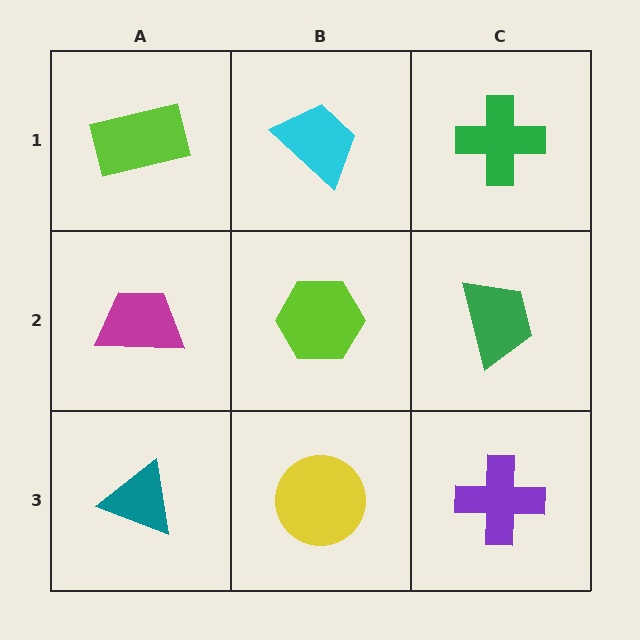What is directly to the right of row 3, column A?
A yellow circle.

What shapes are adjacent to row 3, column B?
A lime hexagon (row 2, column B), a teal triangle (row 3, column A), a purple cross (row 3, column C).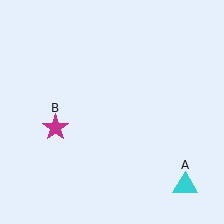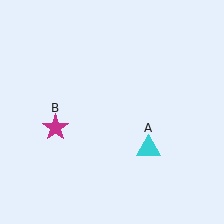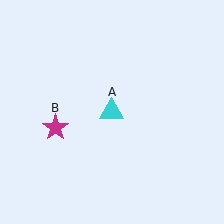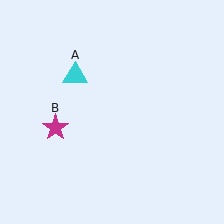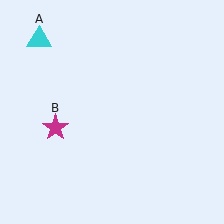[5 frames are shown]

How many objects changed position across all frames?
1 object changed position: cyan triangle (object A).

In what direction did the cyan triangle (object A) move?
The cyan triangle (object A) moved up and to the left.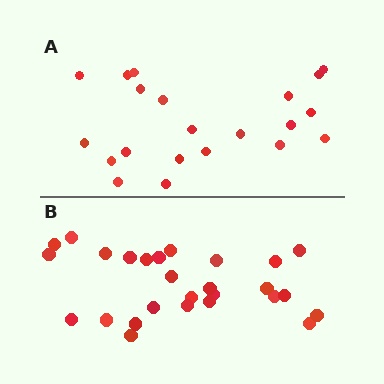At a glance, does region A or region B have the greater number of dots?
Region B (the bottom region) has more dots.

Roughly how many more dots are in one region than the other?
Region B has about 6 more dots than region A.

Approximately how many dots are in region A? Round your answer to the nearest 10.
About 20 dots. (The exact count is 21, which rounds to 20.)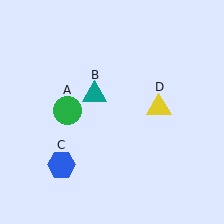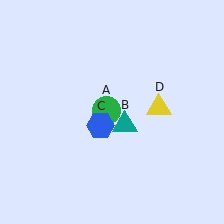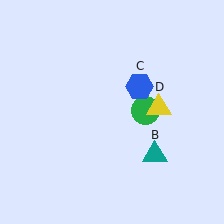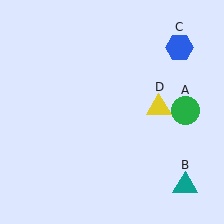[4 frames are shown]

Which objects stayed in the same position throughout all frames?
Yellow triangle (object D) remained stationary.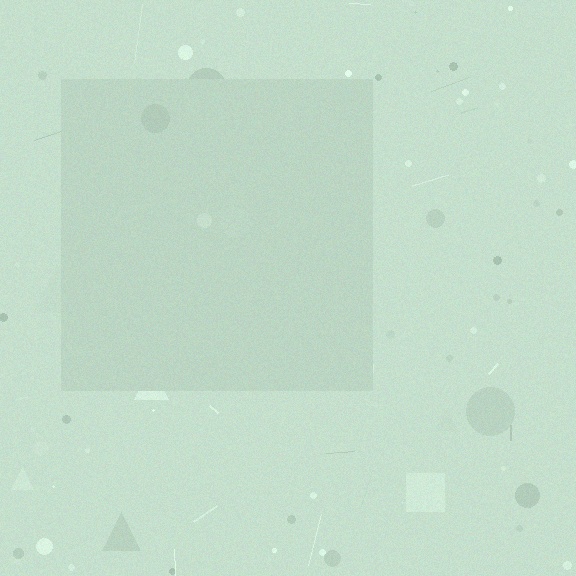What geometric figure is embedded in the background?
A square is embedded in the background.